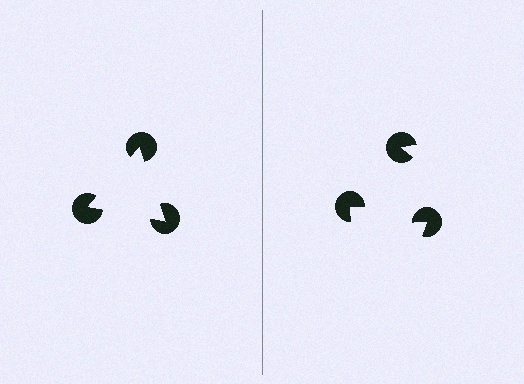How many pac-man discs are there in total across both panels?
6 — 3 on each side.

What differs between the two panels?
The pac-man discs are positioned identically on both sides; only the wedge orientations differ. On the left they align to a triangle; on the right they are misaligned.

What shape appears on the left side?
An illusory triangle.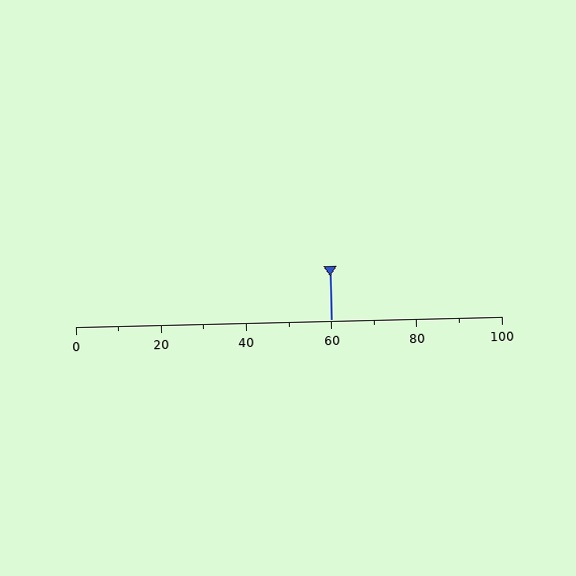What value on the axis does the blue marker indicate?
The marker indicates approximately 60.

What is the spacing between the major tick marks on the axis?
The major ticks are spaced 20 apart.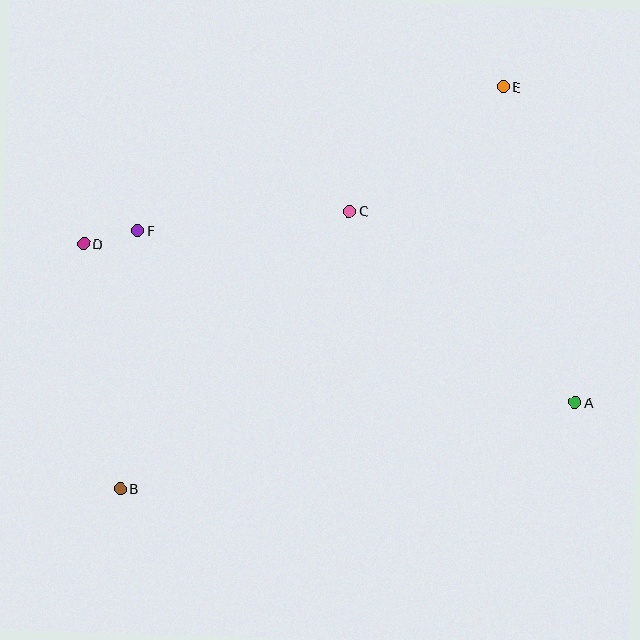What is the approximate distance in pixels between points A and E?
The distance between A and E is approximately 324 pixels.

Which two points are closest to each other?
Points D and F are closest to each other.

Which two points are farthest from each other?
Points B and E are farthest from each other.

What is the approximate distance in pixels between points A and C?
The distance between A and C is approximately 296 pixels.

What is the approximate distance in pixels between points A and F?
The distance between A and F is approximately 470 pixels.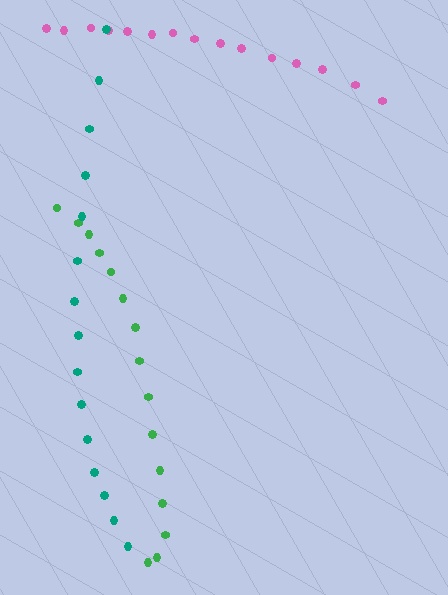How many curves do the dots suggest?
There are 3 distinct paths.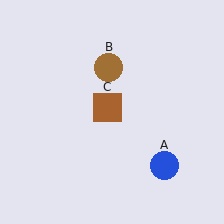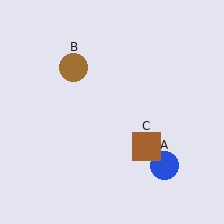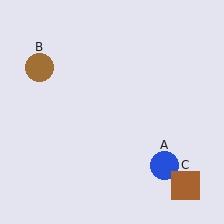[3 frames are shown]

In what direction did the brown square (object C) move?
The brown square (object C) moved down and to the right.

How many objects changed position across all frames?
2 objects changed position: brown circle (object B), brown square (object C).